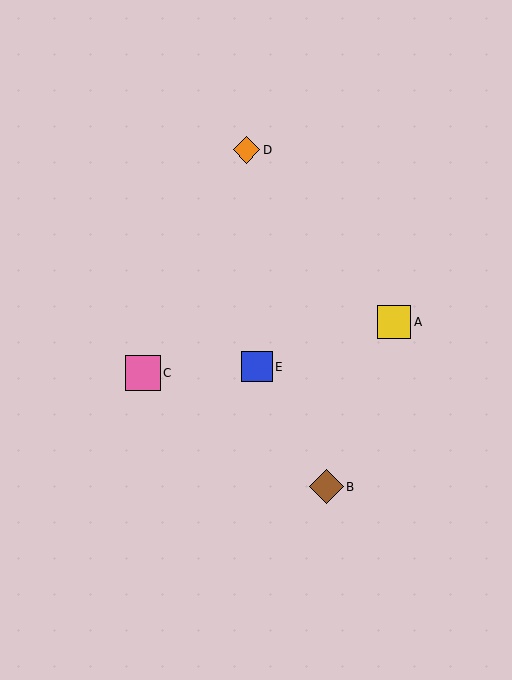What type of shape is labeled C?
Shape C is a pink square.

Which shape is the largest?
The pink square (labeled C) is the largest.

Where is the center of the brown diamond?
The center of the brown diamond is at (326, 487).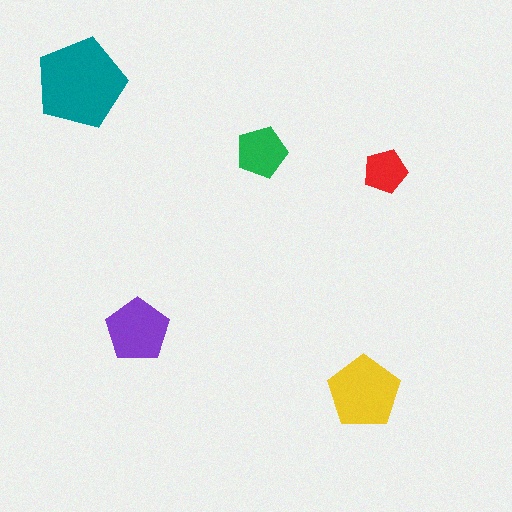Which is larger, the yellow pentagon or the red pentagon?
The yellow one.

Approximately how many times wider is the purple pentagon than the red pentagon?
About 1.5 times wider.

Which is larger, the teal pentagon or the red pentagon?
The teal one.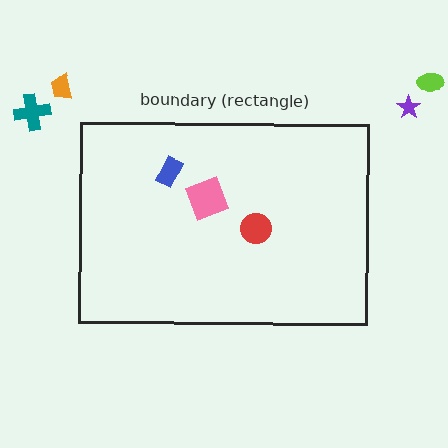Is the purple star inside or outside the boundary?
Outside.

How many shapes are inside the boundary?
3 inside, 4 outside.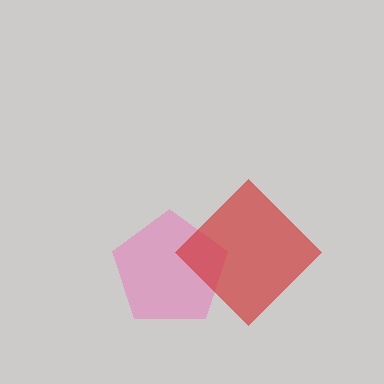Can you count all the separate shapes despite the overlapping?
Yes, there are 2 separate shapes.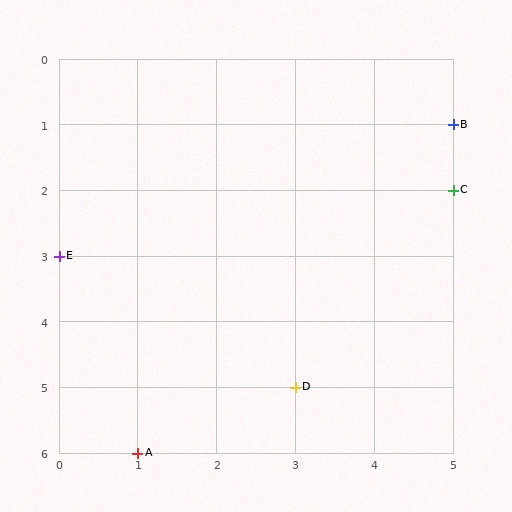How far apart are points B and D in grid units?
Points B and D are 2 columns and 4 rows apart (about 4.5 grid units diagonally).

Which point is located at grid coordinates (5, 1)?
Point B is at (5, 1).